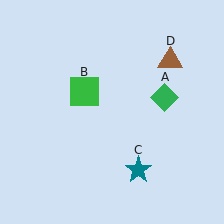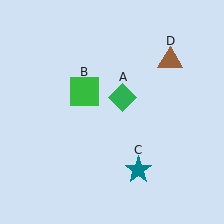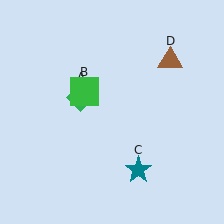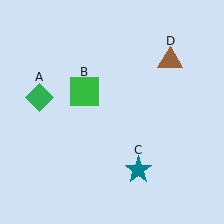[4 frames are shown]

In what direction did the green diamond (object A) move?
The green diamond (object A) moved left.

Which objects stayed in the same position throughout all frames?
Green square (object B) and teal star (object C) and brown triangle (object D) remained stationary.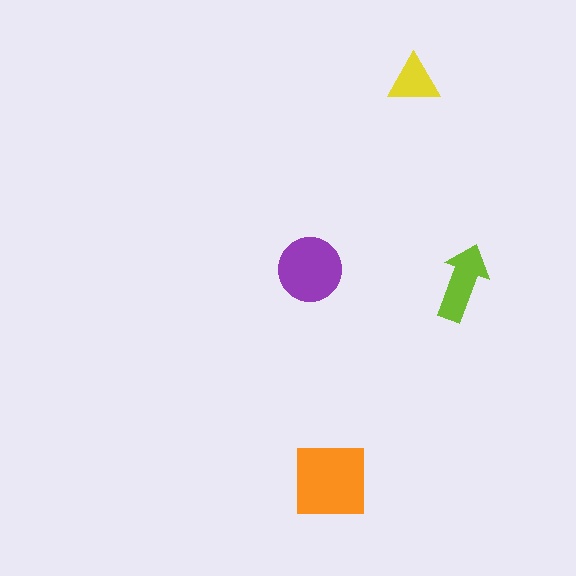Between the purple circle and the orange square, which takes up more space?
The orange square.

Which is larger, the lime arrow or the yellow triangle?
The lime arrow.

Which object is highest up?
The yellow triangle is topmost.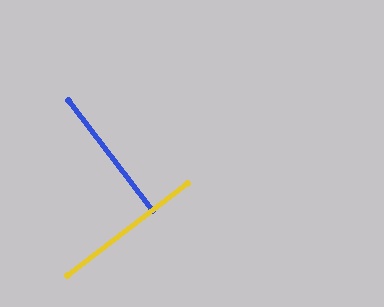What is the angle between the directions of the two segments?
Approximately 90 degrees.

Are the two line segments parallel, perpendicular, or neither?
Perpendicular — they meet at approximately 90°.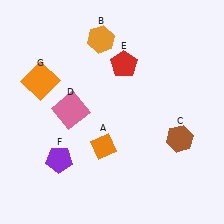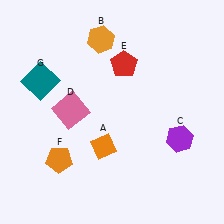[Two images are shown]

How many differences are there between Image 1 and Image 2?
There are 3 differences between the two images.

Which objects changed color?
C changed from brown to purple. F changed from purple to orange. G changed from orange to teal.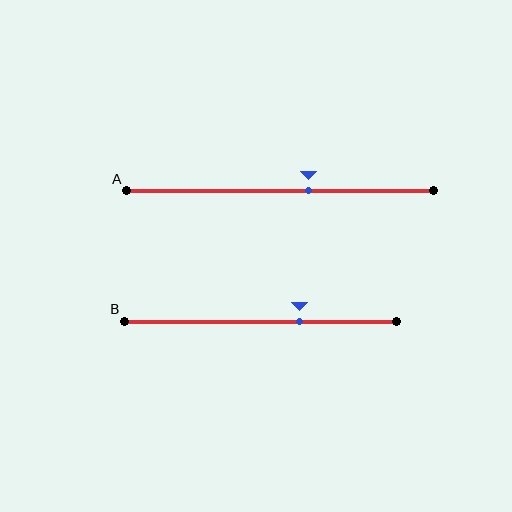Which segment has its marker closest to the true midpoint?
Segment A has its marker closest to the true midpoint.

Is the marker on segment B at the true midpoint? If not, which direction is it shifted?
No, the marker on segment B is shifted to the right by about 14% of the segment length.